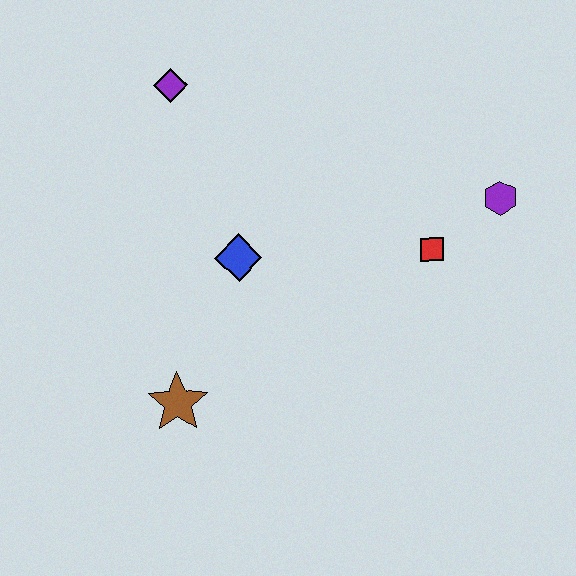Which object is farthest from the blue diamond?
The purple hexagon is farthest from the blue diamond.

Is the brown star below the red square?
Yes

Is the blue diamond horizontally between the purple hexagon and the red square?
No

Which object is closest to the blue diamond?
The brown star is closest to the blue diamond.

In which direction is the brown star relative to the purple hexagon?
The brown star is to the left of the purple hexagon.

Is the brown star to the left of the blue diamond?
Yes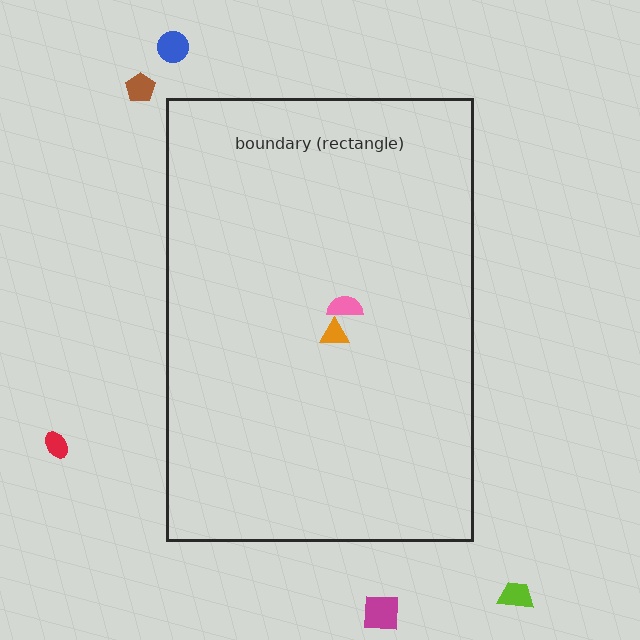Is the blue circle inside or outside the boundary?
Outside.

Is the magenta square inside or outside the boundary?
Outside.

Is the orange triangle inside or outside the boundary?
Inside.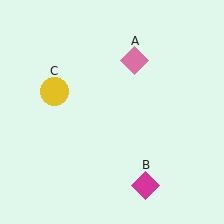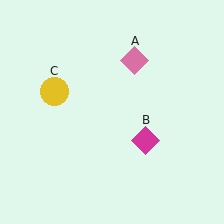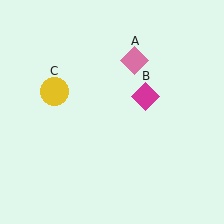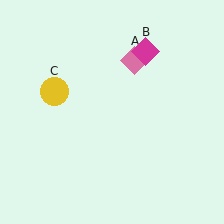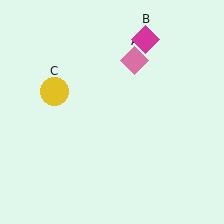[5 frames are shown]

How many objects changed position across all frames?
1 object changed position: magenta diamond (object B).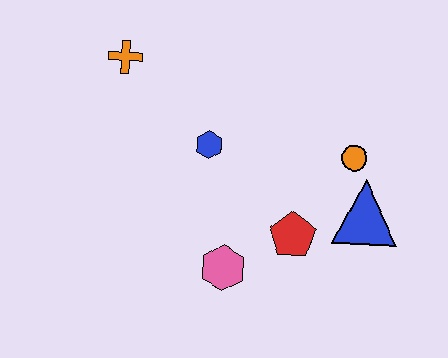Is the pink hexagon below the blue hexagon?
Yes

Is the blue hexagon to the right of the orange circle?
No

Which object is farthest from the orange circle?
The orange cross is farthest from the orange circle.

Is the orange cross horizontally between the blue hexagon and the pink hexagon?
No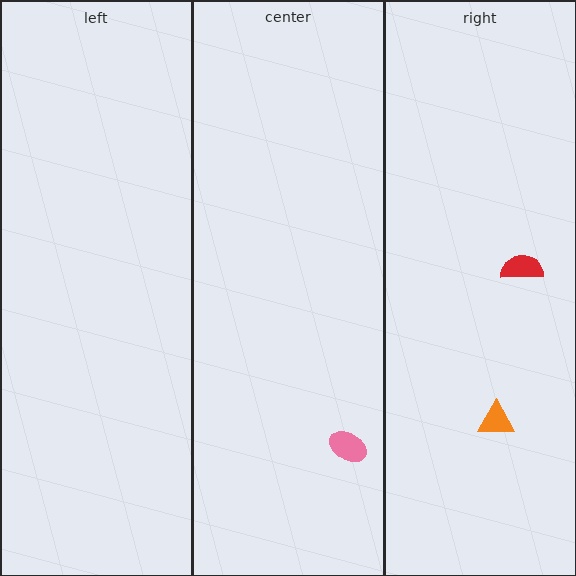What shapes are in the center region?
The pink ellipse.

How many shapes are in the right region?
2.